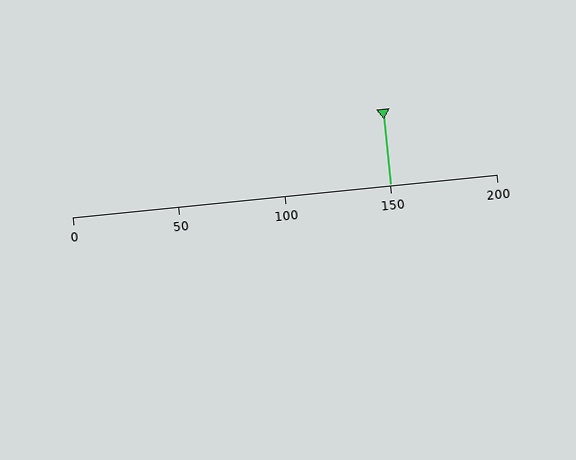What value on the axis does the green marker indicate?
The marker indicates approximately 150.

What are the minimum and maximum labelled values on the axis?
The axis runs from 0 to 200.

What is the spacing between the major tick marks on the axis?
The major ticks are spaced 50 apart.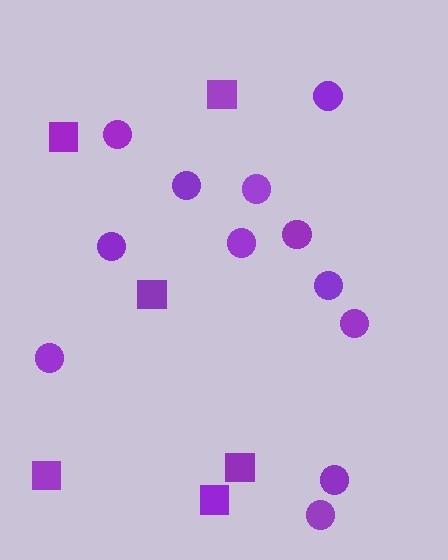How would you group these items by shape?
There are 2 groups: one group of squares (6) and one group of circles (12).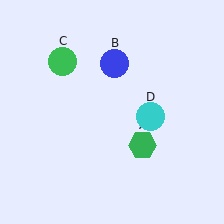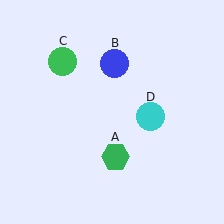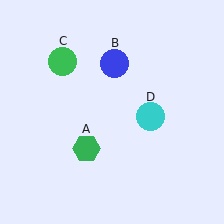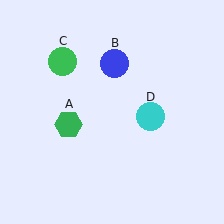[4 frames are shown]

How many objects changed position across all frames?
1 object changed position: green hexagon (object A).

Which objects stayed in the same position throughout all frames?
Blue circle (object B) and green circle (object C) and cyan circle (object D) remained stationary.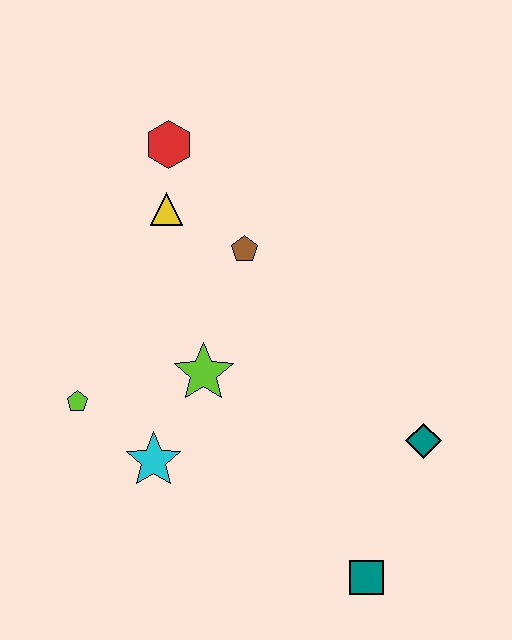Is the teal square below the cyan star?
Yes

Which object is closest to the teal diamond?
The teal square is closest to the teal diamond.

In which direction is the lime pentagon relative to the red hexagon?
The lime pentagon is below the red hexagon.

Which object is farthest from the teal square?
The red hexagon is farthest from the teal square.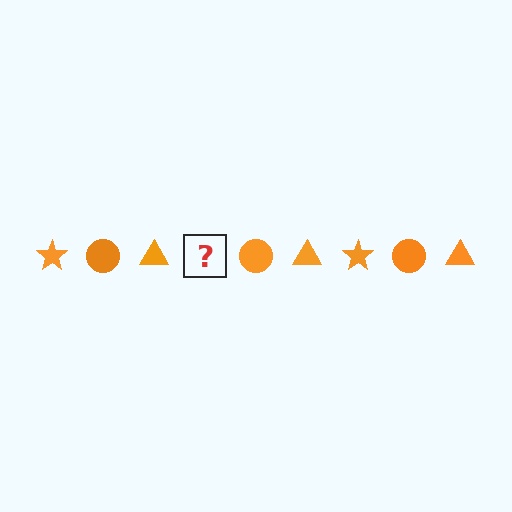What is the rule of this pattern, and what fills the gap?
The rule is that the pattern cycles through star, circle, triangle shapes in orange. The gap should be filled with an orange star.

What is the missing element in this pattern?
The missing element is an orange star.